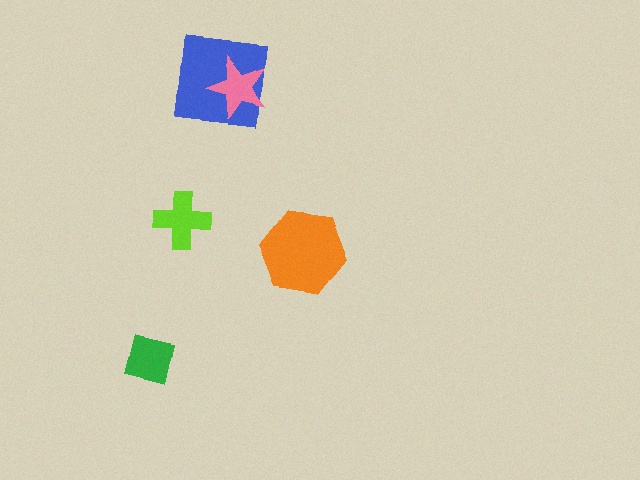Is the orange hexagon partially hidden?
No, no other shape covers it.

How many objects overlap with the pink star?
1 object overlaps with the pink star.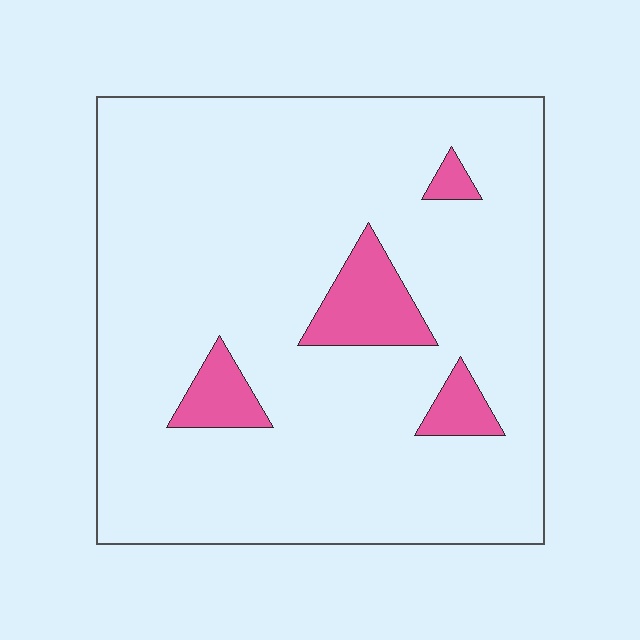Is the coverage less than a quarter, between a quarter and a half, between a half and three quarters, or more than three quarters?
Less than a quarter.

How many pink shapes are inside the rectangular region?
4.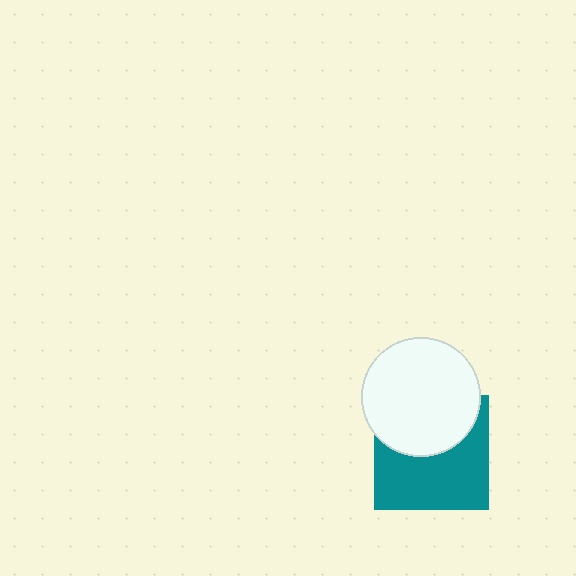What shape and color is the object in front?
The object in front is a white circle.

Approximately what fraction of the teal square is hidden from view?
Roughly 42% of the teal square is hidden behind the white circle.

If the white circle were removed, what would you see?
You would see the complete teal square.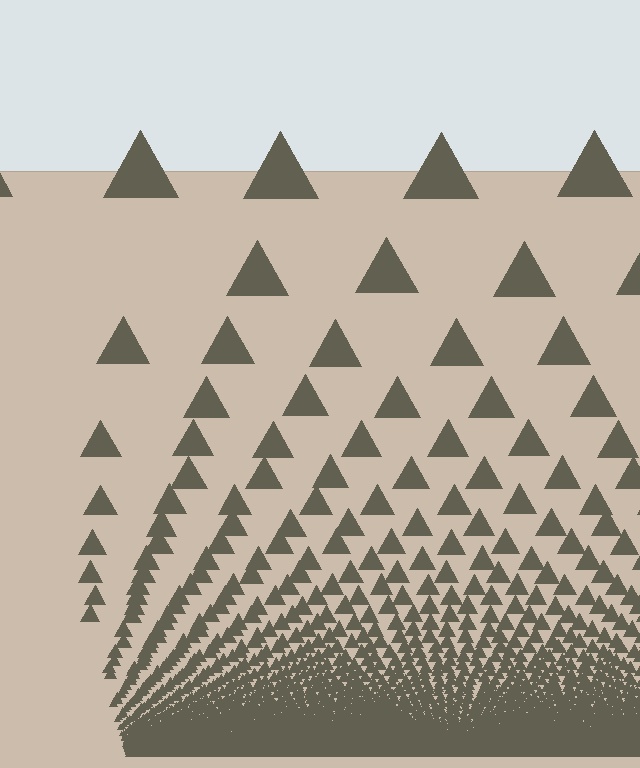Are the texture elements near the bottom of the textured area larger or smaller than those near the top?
Smaller. The gradient is inverted — elements near the bottom are smaller and denser.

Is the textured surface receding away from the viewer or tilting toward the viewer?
The surface appears to tilt toward the viewer. Texture elements get larger and sparser toward the top.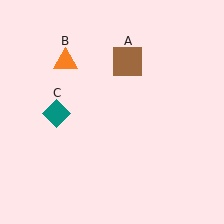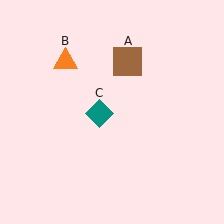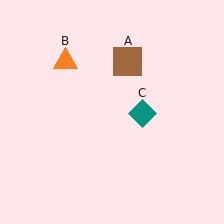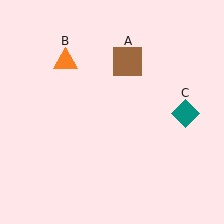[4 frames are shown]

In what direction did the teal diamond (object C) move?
The teal diamond (object C) moved right.